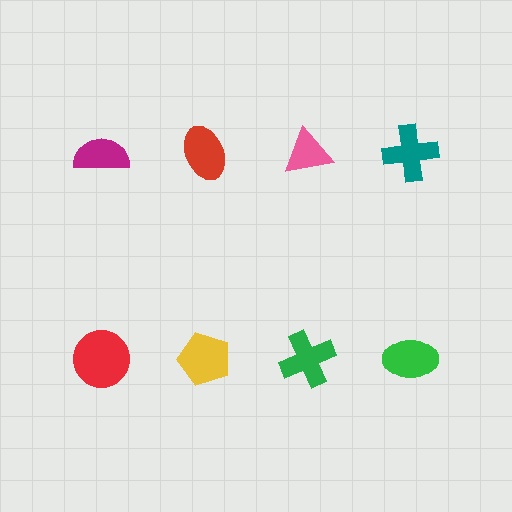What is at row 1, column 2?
A red ellipse.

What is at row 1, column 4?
A teal cross.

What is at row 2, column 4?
A green ellipse.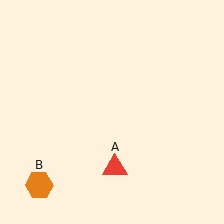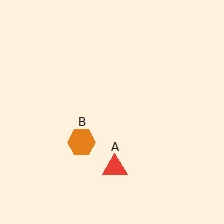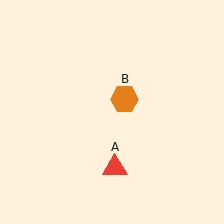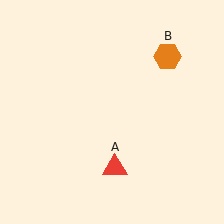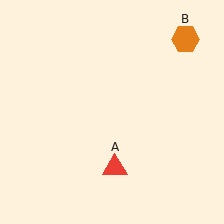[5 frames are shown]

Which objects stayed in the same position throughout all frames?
Red triangle (object A) remained stationary.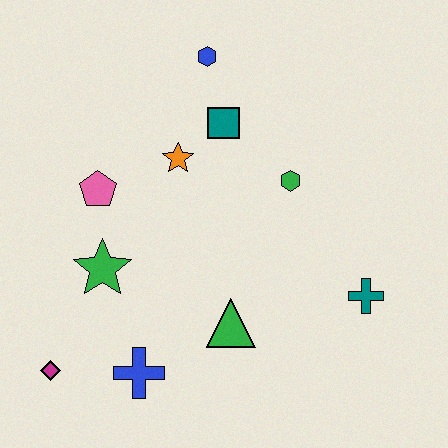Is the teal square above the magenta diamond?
Yes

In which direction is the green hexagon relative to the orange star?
The green hexagon is to the right of the orange star.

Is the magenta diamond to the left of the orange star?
Yes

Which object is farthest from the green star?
The teal cross is farthest from the green star.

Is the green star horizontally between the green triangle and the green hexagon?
No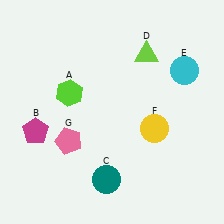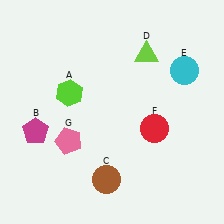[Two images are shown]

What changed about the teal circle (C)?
In Image 1, C is teal. In Image 2, it changed to brown.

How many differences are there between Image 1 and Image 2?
There are 2 differences between the two images.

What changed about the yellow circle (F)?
In Image 1, F is yellow. In Image 2, it changed to red.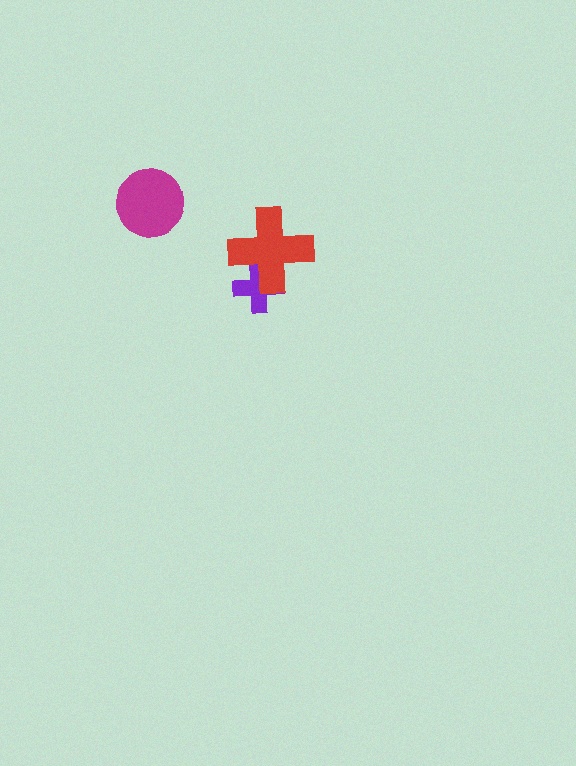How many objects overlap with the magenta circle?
0 objects overlap with the magenta circle.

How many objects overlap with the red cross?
1 object overlaps with the red cross.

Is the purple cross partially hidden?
Yes, it is partially covered by another shape.